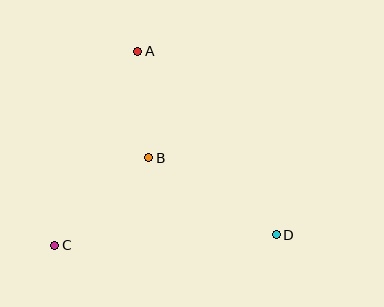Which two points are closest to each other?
Points A and B are closest to each other.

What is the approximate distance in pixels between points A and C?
The distance between A and C is approximately 211 pixels.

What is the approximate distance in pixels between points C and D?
The distance between C and D is approximately 222 pixels.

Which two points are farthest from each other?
Points A and D are farthest from each other.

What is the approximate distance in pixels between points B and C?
The distance between B and C is approximately 128 pixels.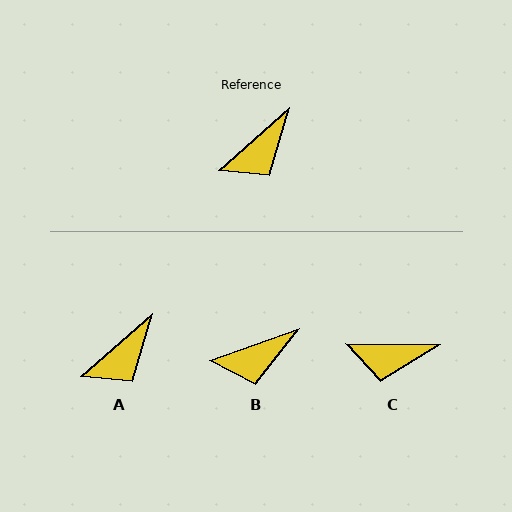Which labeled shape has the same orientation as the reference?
A.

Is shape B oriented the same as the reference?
No, it is off by about 22 degrees.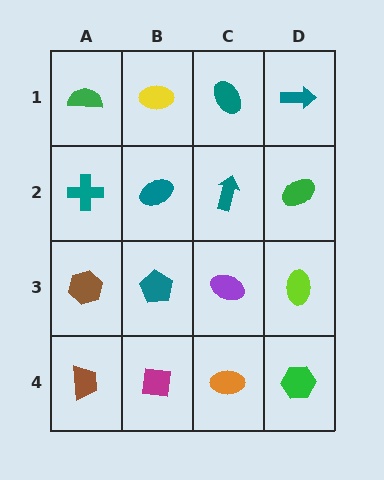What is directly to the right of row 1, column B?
A teal ellipse.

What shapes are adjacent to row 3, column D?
A green ellipse (row 2, column D), a green hexagon (row 4, column D), a purple ellipse (row 3, column C).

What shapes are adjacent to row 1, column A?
A teal cross (row 2, column A), a yellow ellipse (row 1, column B).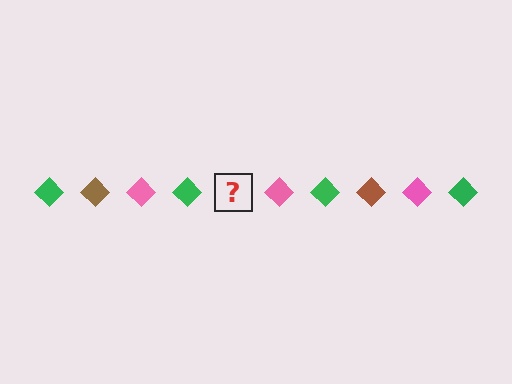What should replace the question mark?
The question mark should be replaced with a brown diamond.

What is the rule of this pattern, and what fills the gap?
The rule is that the pattern cycles through green, brown, pink diamonds. The gap should be filled with a brown diamond.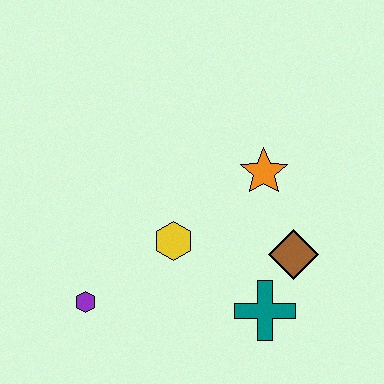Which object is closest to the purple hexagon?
The yellow hexagon is closest to the purple hexagon.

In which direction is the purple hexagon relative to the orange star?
The purple hexagon is to the left of the orange star.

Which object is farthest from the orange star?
The purple hexagon is farthest from the orange star.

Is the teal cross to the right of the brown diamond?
No